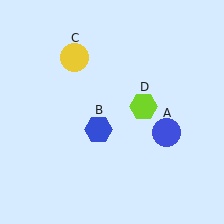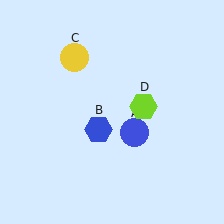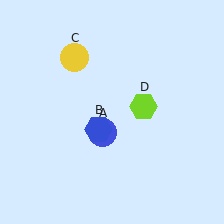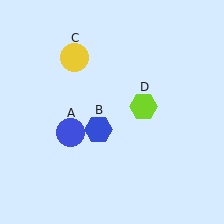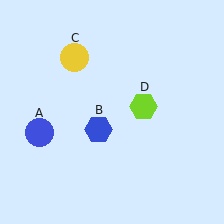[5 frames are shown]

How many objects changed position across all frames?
1 object changed position: blue circle (object A).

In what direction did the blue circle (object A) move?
The blue circle (object A) moved left.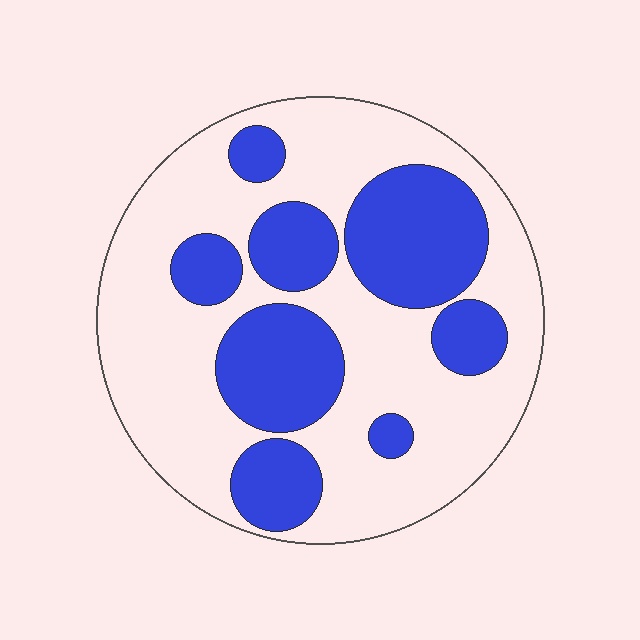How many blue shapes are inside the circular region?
8.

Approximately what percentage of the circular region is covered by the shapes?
Approximately 35%.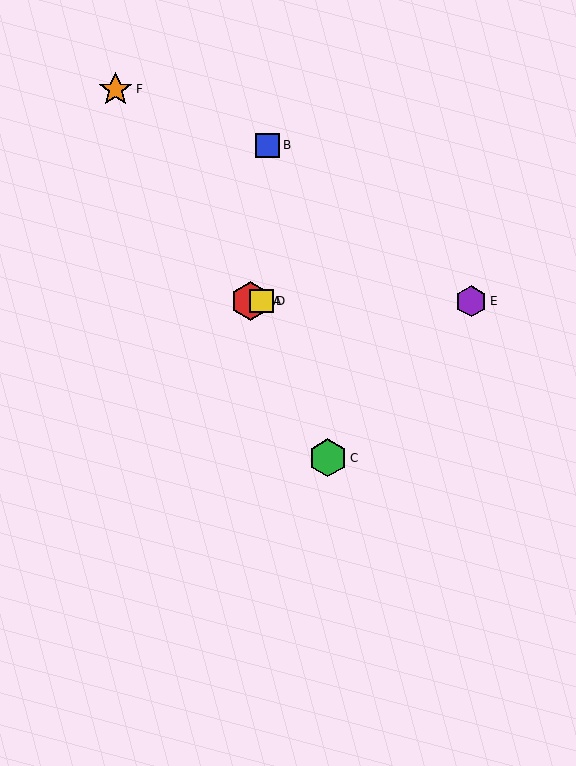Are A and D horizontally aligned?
Yes, both are at y≈301.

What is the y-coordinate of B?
Object B is at y≈146.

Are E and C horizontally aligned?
No, E is at y≈301 and C is at y≈458.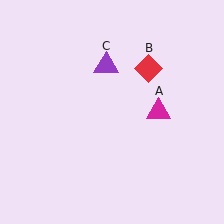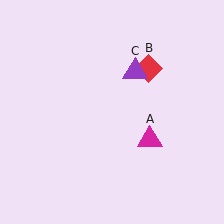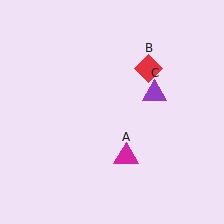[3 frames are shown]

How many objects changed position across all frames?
2 objects changed position: magenta triangle (object A), purple triangle (object C).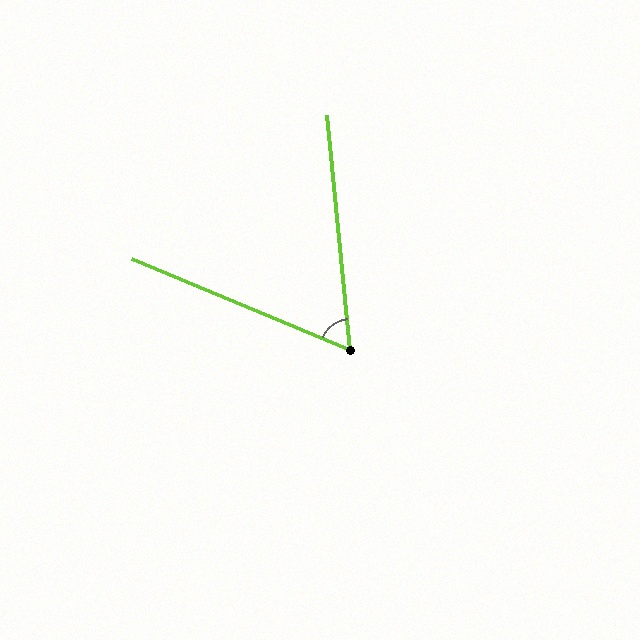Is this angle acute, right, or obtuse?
It is acute.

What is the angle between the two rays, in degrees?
Approximately 62 degrees.